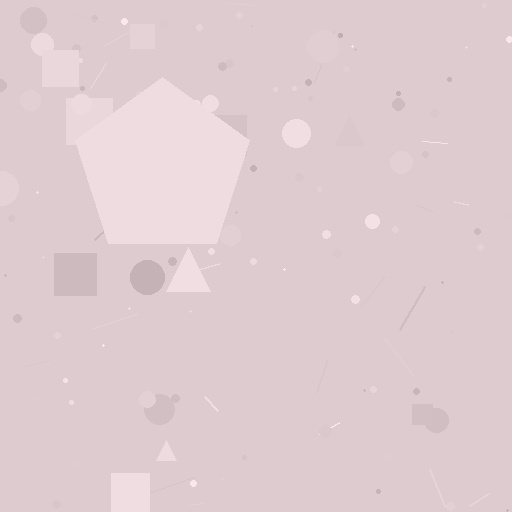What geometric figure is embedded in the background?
A pentagon is embedded in the background.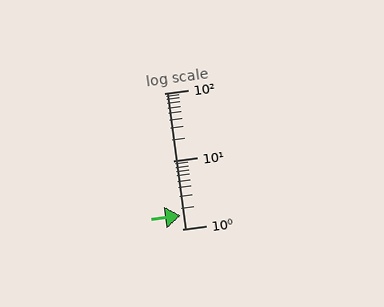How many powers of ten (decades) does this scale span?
The scale spans 2 decades, from 1 to 100.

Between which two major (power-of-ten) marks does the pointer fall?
The pointer is between 1 and 10.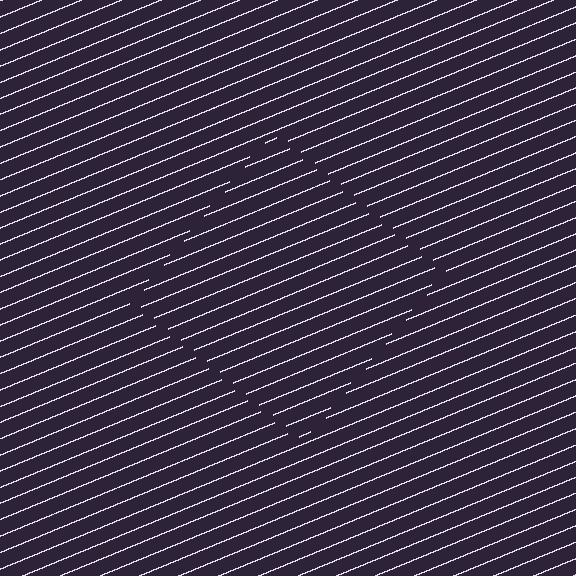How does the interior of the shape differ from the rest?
The interior of the shape contains the same grating, shifted by half a period — the contour is defined by the phase discontinuity where line-ends from the inner and outer gratings abut.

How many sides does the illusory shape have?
4 sides — the line-ends trace a square.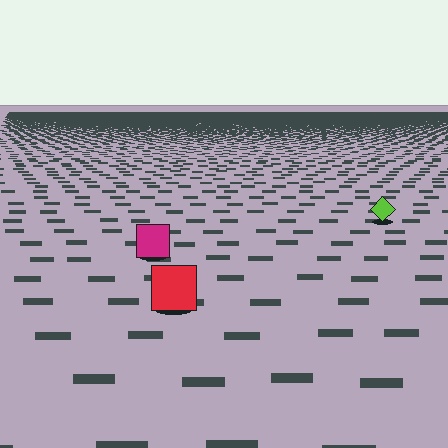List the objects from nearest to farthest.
From nearest to farthest: the red square, the magenta square, the lime diamond.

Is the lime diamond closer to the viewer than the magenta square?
No. The magenta square is closer — you can tell from the texture gradient: the ground texture is coarser near it.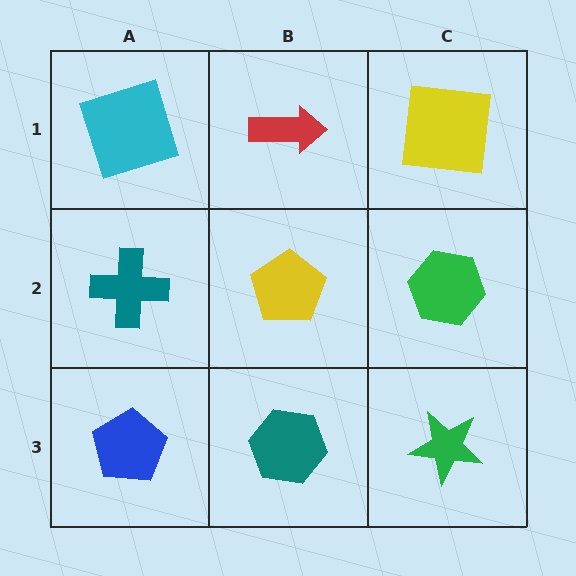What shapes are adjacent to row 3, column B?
A yellow pentagon (row 2, column B), a blue pentagon (row 3, column A), a green star (row 3, column C).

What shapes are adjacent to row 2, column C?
A yellow square (row 1, column C), a green star (row 3, column C), a yellow pentagon (row 2, column B).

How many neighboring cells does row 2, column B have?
4.